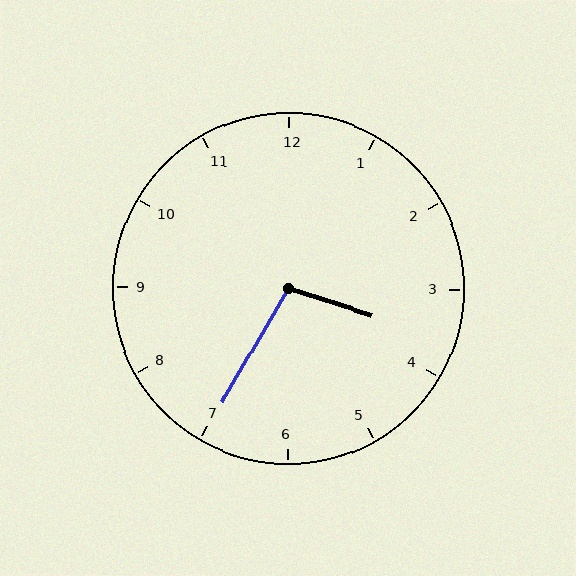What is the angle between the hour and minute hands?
Approximately 102 degrees.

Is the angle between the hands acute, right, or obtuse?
It is obtuse.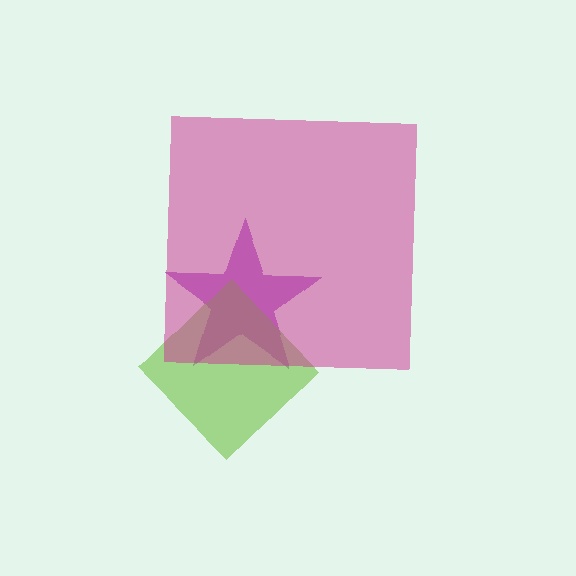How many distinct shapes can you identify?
There are 3 distinct shapes: a purple star, a lime diamond, a magenta square.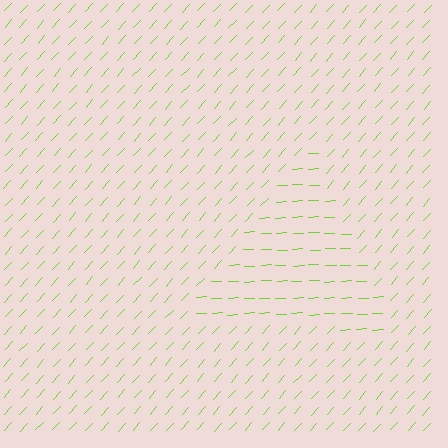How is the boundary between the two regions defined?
The boundary is defined purely by a change in line orientation (approximately 45 degrees difference). All lines are the same color and thickness.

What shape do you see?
I see a triangle.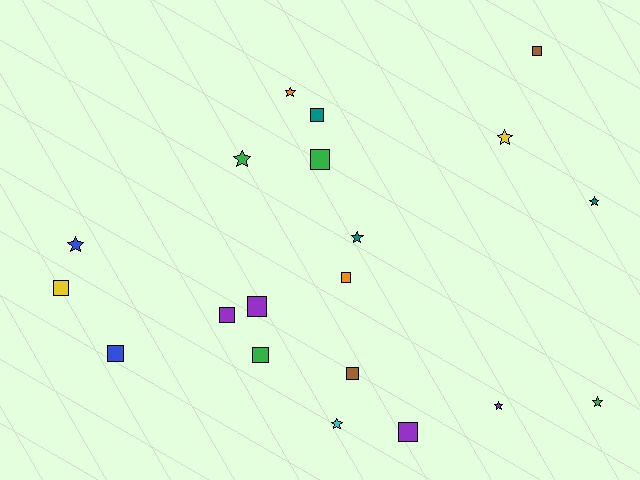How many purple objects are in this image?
There are 4 purple objects.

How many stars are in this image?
There are 9 stars.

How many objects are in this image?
There are 20 objects.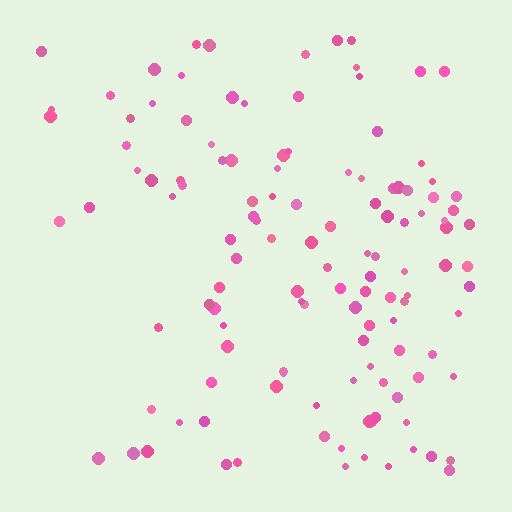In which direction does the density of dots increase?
From left to right, with the right side densest.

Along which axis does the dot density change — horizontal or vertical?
Horizontal.